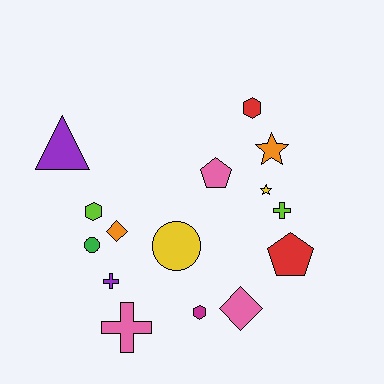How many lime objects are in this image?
There are 2 lime objects.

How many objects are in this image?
There are 15 objects.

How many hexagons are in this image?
There are 3 hexagons.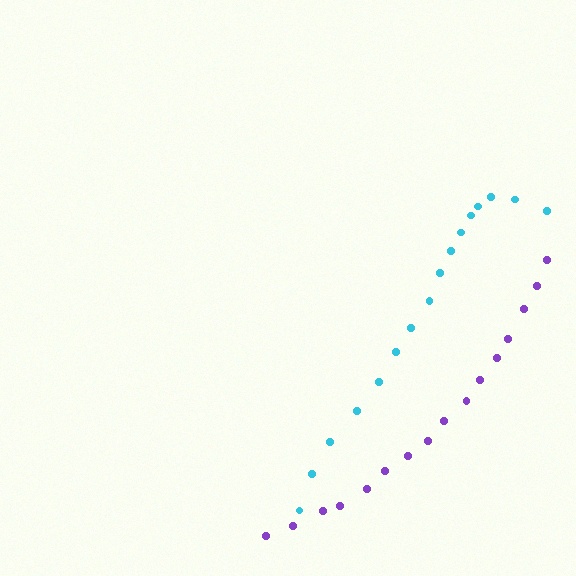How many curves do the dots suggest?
There are 2 distinct paths.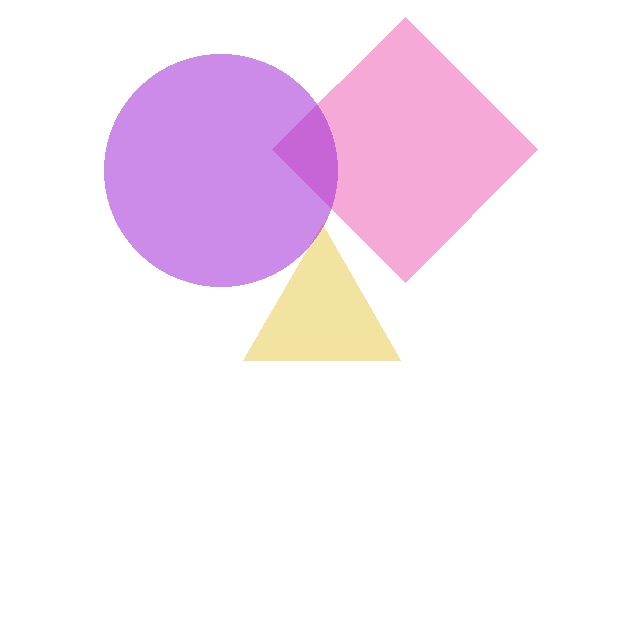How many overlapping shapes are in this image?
There are 3 overlapping shapes in the image.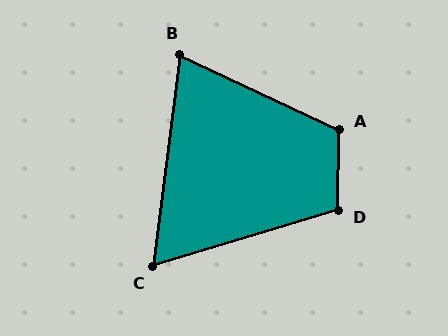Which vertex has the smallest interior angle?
C, at approximately 66 degrees.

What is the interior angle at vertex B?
Approximately 72 degrees (acute).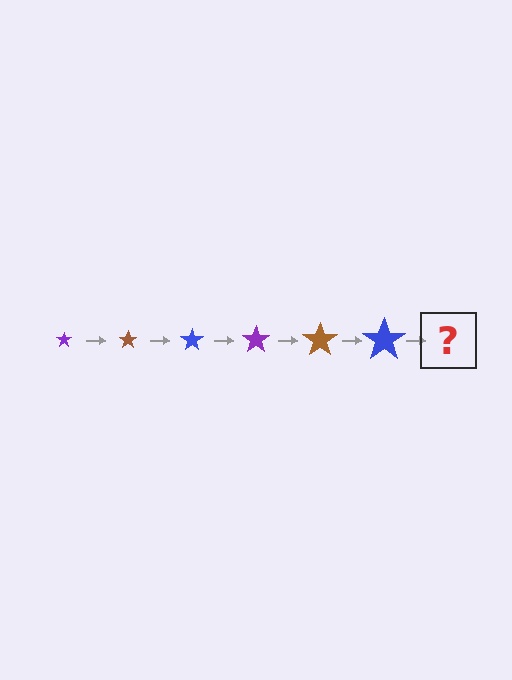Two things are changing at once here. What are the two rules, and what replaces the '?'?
The two rules are that the star grows larger each step and the color cycles through purple, brown, and blue. The '?' should be a purple star, larger than the previous one.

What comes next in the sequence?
The next element should be a purple star, larger than the previous one.